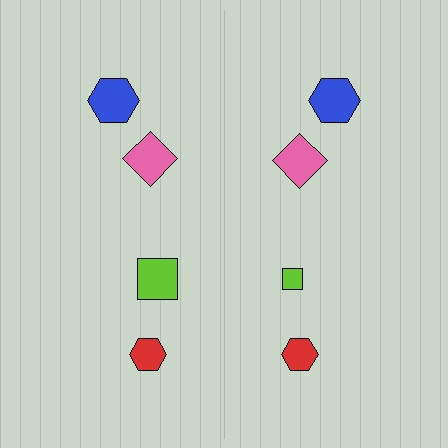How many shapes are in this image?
There are 8 shapes in this image.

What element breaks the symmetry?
The lime square on the right side has a different size than its mirror counterpart.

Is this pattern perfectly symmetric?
No, the pattern is not perfectly symmetric. The lime square on the right side has a different size than its mirror counterpart.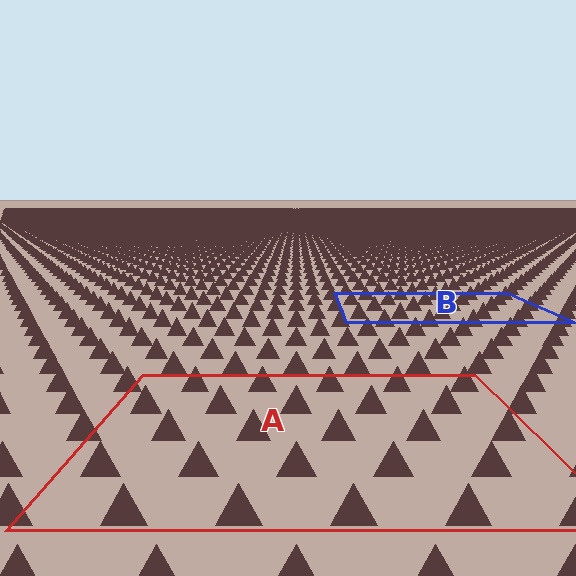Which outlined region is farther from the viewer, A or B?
Region B is farther from the viewer — the texture elements inside it appear smaller and more densely packed.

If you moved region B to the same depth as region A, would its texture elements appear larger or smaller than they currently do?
They would appear larger. At a closer depth, the same texture elements are projected at a bigger on-screen size.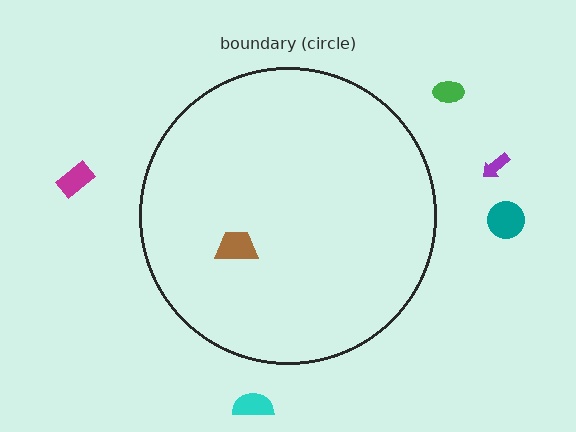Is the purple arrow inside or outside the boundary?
Outside.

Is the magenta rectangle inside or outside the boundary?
Outside.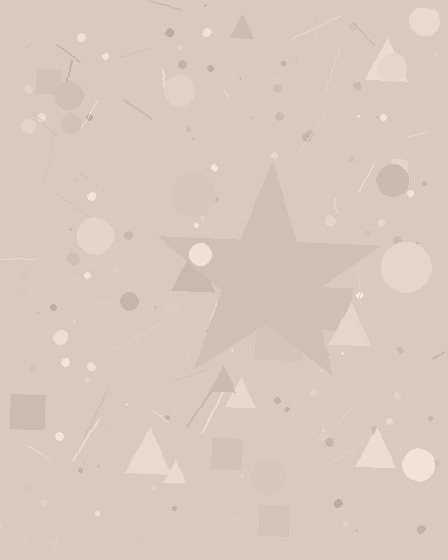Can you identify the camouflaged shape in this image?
The camouflaged shape is a star.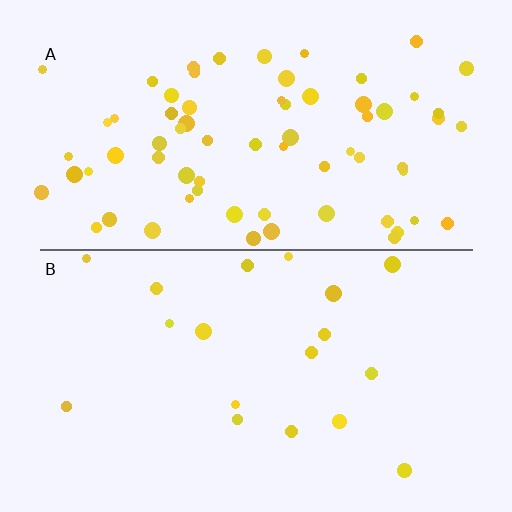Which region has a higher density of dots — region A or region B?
A (the top).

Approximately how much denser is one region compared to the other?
Approximately 3.8× — region A over region B.